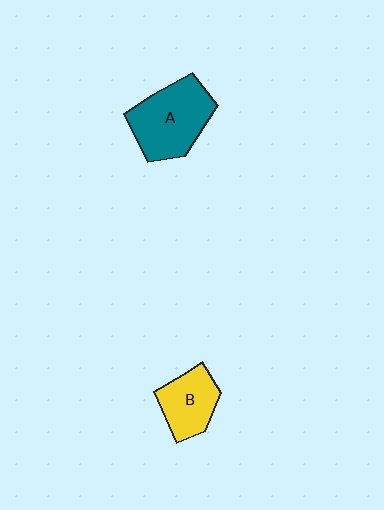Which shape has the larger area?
Shape A (teal).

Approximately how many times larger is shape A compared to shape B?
Approximately 1.6 times.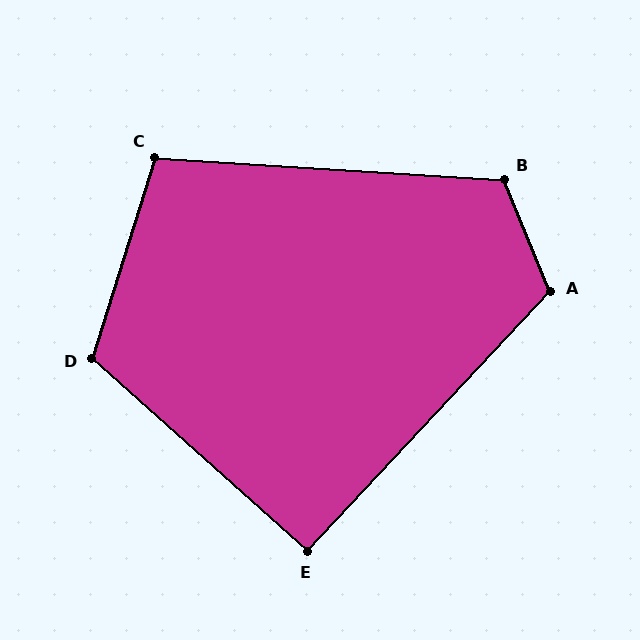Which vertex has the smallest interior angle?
E, at approximately 91 degrees.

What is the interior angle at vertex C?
Approximately 104 degrees (obtuse).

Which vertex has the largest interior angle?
B, at approximately 116 degrees.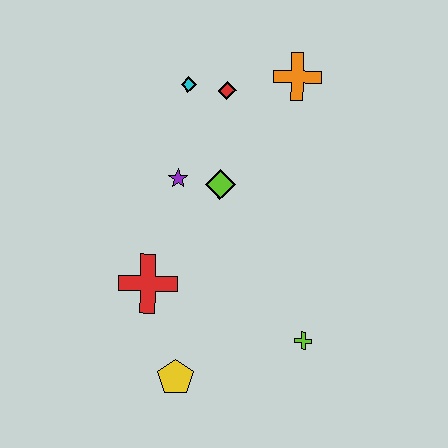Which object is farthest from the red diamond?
The yellow pentagon is farthest from the red diamond.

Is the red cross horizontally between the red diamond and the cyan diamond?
No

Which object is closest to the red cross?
The yellow pentagon is closest to the red cross.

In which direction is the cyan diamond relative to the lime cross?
The cyan diamond is above the lime cross.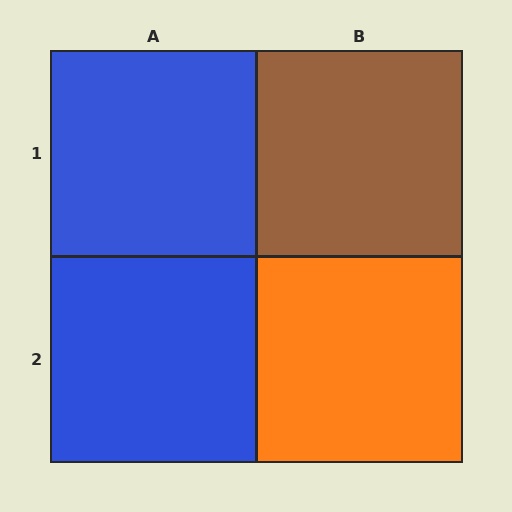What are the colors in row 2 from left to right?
Blue, orange.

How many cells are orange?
1 cell is orange.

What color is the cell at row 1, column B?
Brown.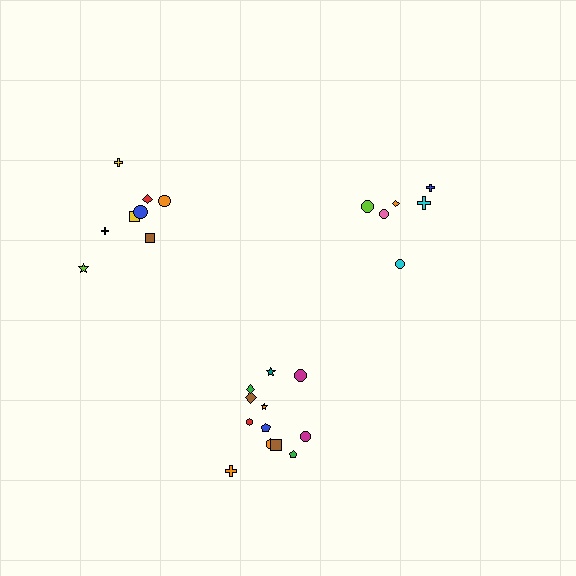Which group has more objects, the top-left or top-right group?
The top-left group.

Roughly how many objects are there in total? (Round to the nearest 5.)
Roughly 25 objects in total.